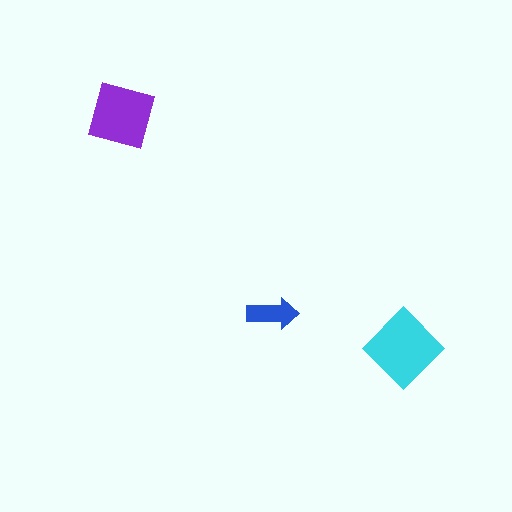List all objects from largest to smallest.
The cyan diamond, the purple square, the blue arrow.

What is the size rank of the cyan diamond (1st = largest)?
1st.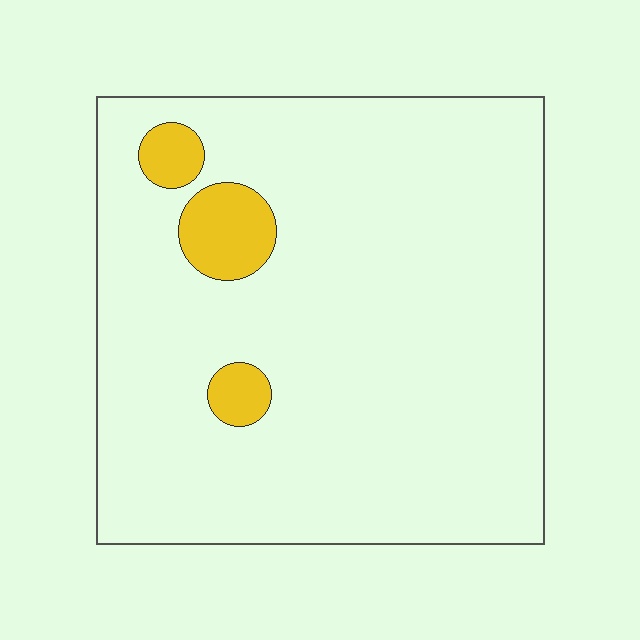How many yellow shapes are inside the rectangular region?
3.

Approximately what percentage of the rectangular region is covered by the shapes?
Approximately 5%.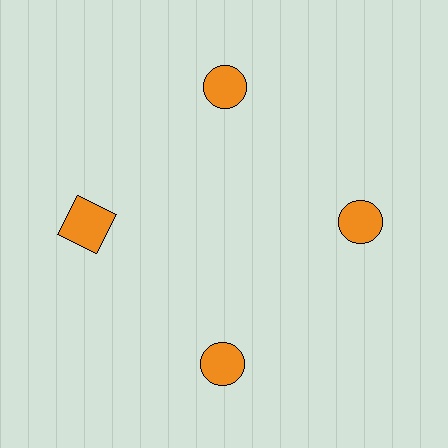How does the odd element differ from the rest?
It has a different shape: square instead of circle.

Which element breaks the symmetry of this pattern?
The orange square at roughly the 9 o'clock position breaks the symmetry. All other shapes are orange circles.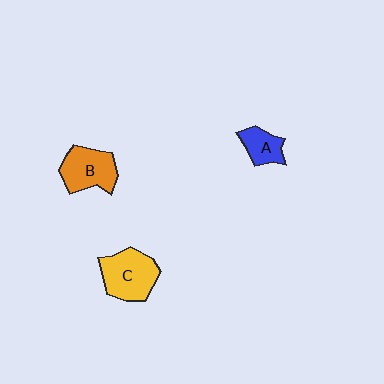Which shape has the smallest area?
Shape A (blue).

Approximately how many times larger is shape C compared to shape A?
Approximately 1.9 times.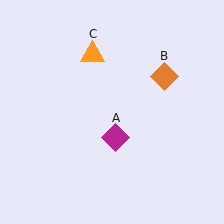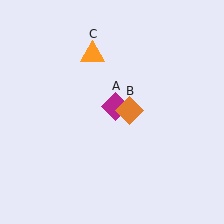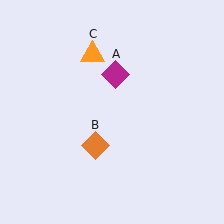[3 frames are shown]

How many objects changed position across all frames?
2 objects changed position: magenta diamond (object A), orange diamond (object B).